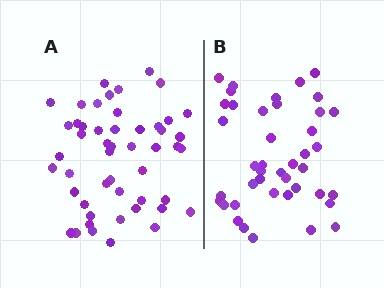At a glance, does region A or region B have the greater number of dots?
Region A (the left region) has more dots.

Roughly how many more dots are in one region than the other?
Region A has roughly 8 or so more dots than region B.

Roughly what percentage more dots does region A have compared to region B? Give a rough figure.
About 20% more.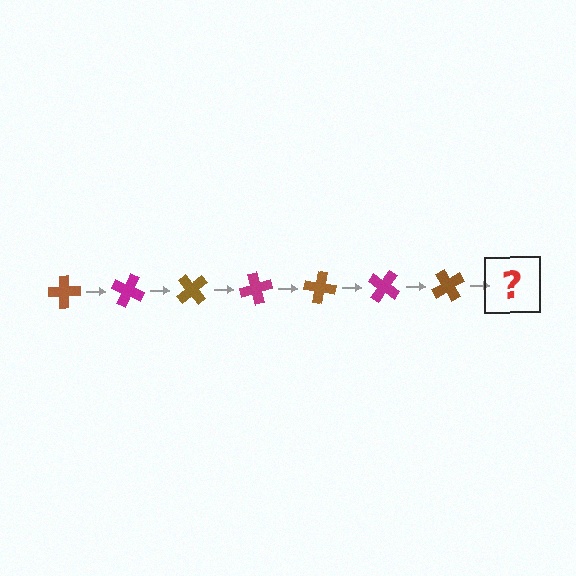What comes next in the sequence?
The next element should be a magenta cross, rotated 175 degrees from the start.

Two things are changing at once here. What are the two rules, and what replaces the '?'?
The two rules are that it rotates 25 degrees each step and the color cycles through brown and magenta. The '?' should be a magenta cross, rotated 175 degrees from the start.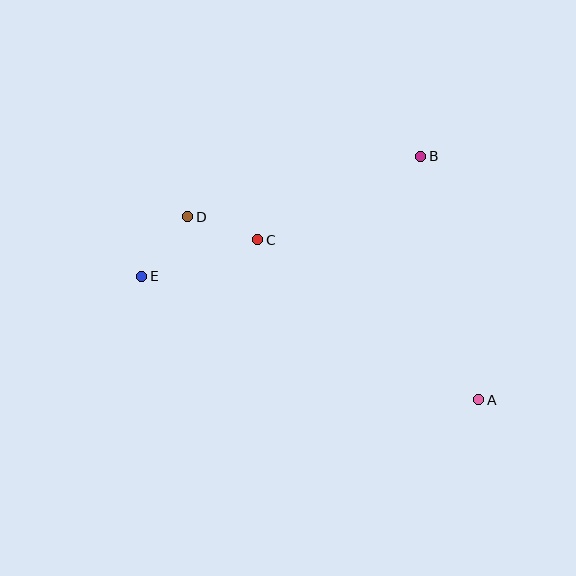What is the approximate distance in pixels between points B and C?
The distance between B and C is approximately 183 pixels.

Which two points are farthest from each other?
Points A and E are farthest from each other.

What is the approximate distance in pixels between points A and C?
The distance between A and C is approximately 273 pixels.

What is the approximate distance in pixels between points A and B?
The distance between A and B is approximately 250 pixels.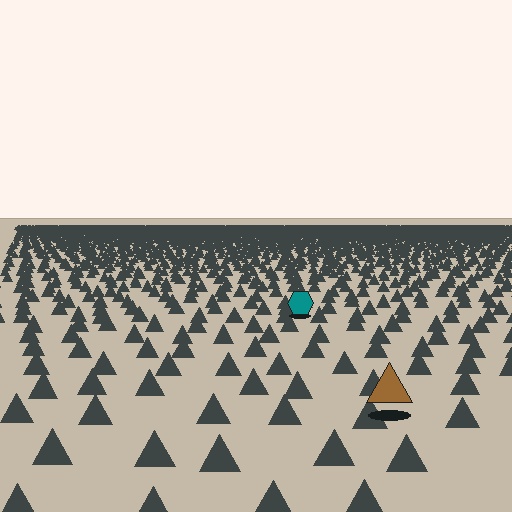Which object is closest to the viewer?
The brown triangle is closest. The texture marks near it are larger and more spread out.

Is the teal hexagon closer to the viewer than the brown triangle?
No. The brown triangle is closer — you can tell from the texture gradient: the ground texture is coarser near it.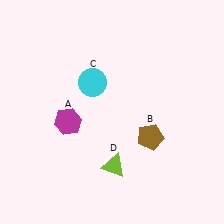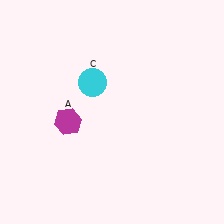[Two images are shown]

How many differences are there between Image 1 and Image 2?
There are 2 differences between the two images.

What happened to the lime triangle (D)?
The lime triangle (D) was removed in Image 2. It was in the bottom-right area of Image 1.